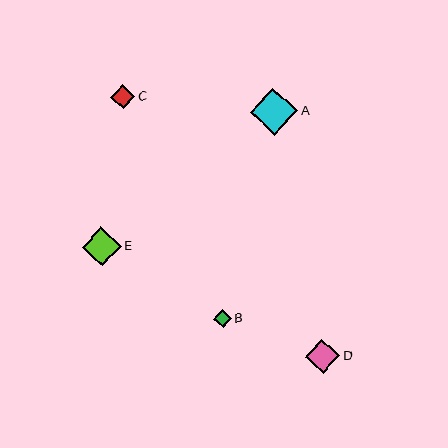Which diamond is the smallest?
Diamond B is the smallest with a size of approximately 18 pixels.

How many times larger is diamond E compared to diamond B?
Diamond E is approximately 2.2 times the size of diamond B.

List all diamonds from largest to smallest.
From largest to smallest: A, E, D, C, B.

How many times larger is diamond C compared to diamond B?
Diamond C is approximately 1.3 times the size of diamond B.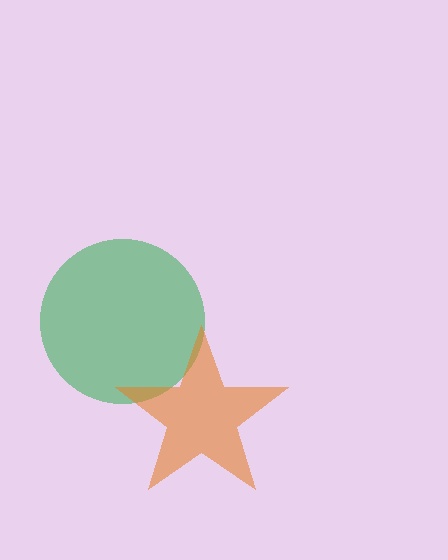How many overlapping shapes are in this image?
There are 2 overlapping shapes in the image.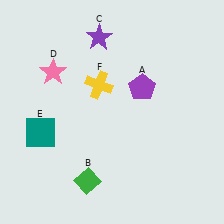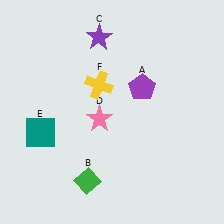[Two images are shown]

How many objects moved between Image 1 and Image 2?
1 object moved between the two images.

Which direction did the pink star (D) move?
The pink star (D) moved down.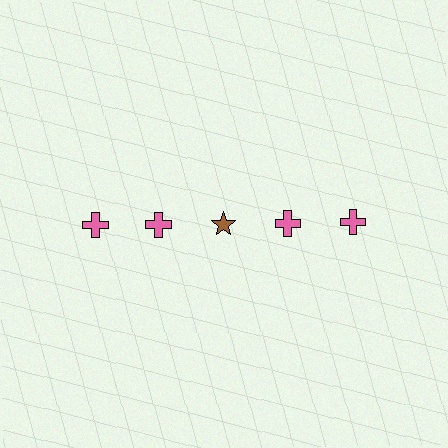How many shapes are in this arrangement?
There are 5 shapes arranged in a grid pattern.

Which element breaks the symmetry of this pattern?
The brown star in the top row, center column breaks the symmetry. All other shapes are pink crosses.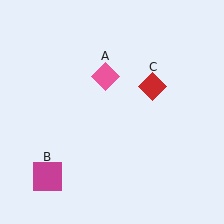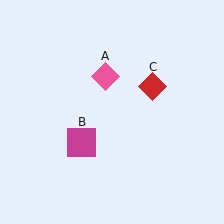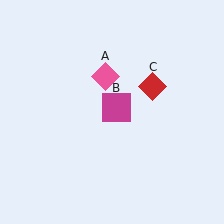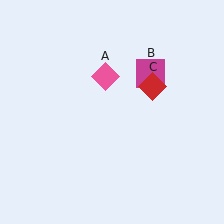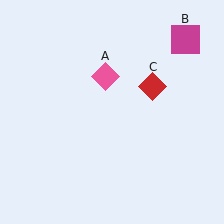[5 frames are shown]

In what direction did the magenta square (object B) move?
The magenta square (object B) moved up and to the right.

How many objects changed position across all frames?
1 object changed position: magenta square (object B).